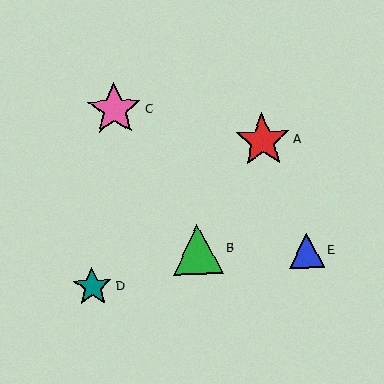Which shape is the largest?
The pink star (labeled C) is the largest.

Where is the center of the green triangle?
The center of the green triangle is at (198, 249).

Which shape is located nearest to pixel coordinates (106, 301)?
The teal star (labeled D) at (93, 287) is nearest to that location.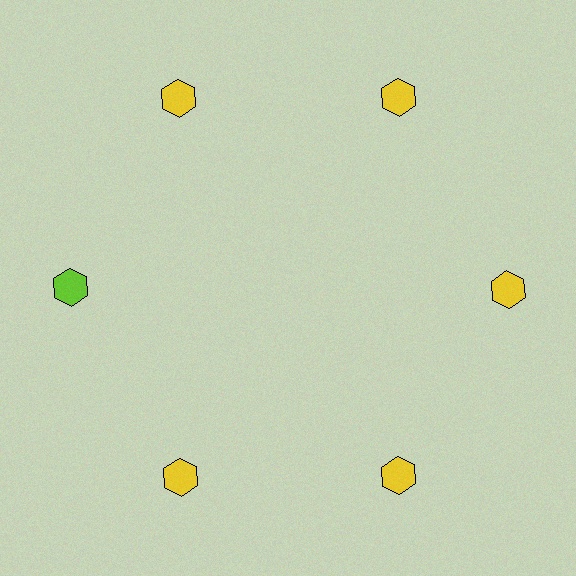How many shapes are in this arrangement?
There are 6 shapes arranged in a ring pattern.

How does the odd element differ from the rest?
It has a different color: lime instead of yellow.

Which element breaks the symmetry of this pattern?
The lime hexagon at roughly the 9 o'clock position breaks the symmetry. All other shapes are yellow hexagons.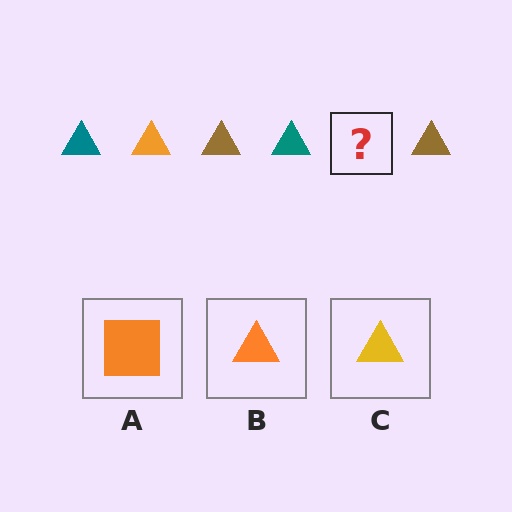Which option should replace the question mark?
Option B.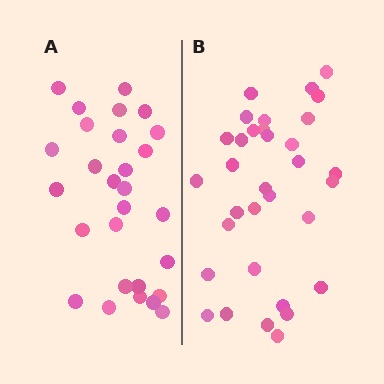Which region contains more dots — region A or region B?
Region B (the right region) has more dots.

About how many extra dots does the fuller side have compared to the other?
Region B has about 5 more dots than region A.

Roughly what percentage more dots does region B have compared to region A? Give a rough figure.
About 20% more.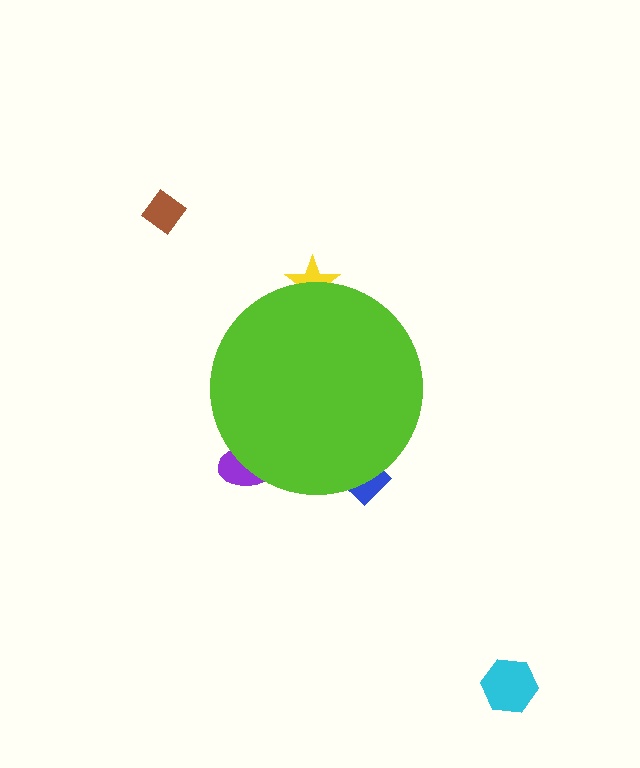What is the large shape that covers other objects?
A lime circle.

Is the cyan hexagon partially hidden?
No, the cyan hexagon is fully visible.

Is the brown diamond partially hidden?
No, the brown diamond is fully visible.